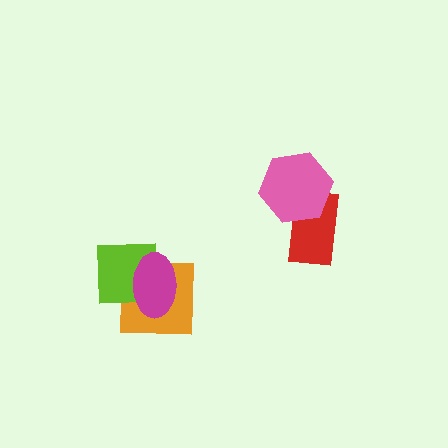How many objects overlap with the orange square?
2 objects overlap with the orange square.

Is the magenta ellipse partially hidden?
No, no other shape covers it.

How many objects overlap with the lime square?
2 objects overlap with the lime square.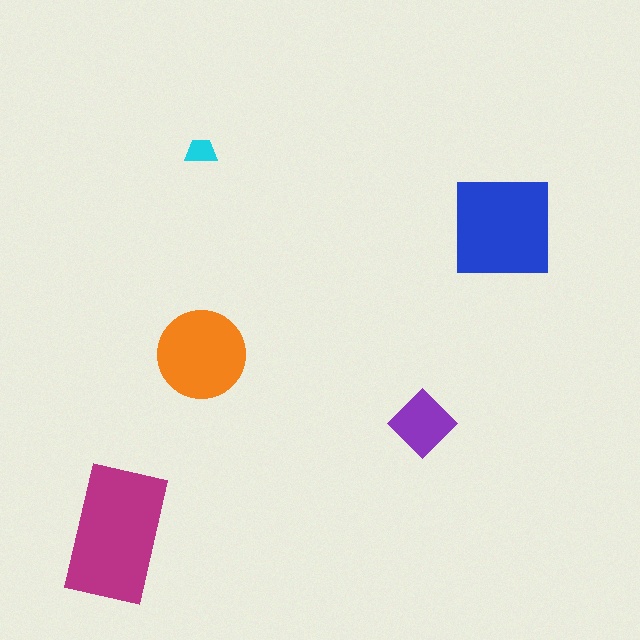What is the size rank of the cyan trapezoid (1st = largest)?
5th.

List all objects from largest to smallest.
The magenta rectangle, the blue square, the orange circle, the purple diamond, the cyan trapezoid.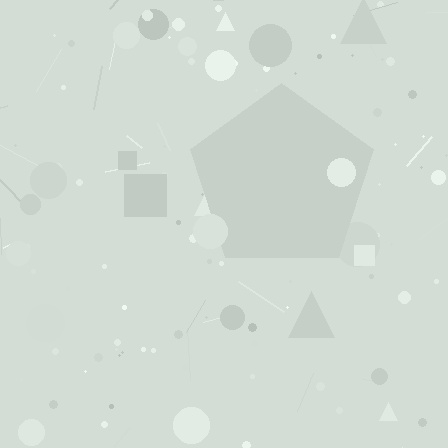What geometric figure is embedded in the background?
A pentagon is embedded in the background.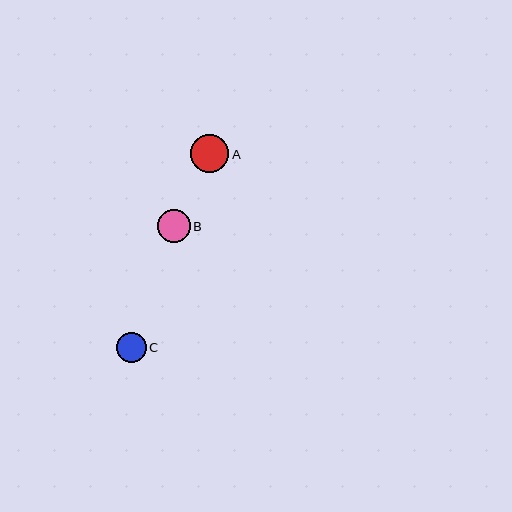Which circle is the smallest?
Circle C is the smallest with a size of approximately 30 pixels.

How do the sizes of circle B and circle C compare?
Circle B and circle C are approximately the same size.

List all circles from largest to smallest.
From largest to smallest: A, B, C.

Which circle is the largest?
Circle A is the largest with a size of approximately 38 pixels.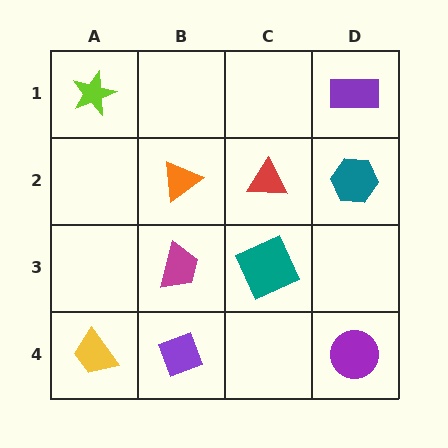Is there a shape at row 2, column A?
No, that cell is empty.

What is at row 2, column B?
An orange triangle.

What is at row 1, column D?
A purple rectangle.